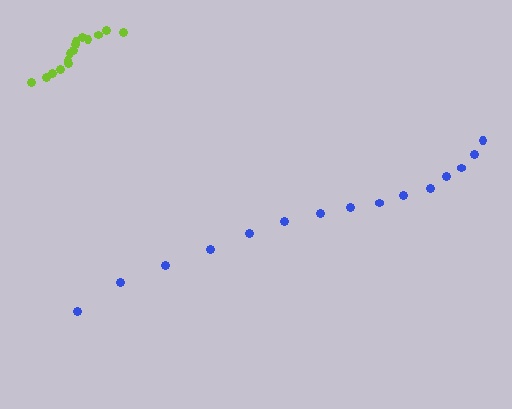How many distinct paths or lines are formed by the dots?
There are 2 distinct paths.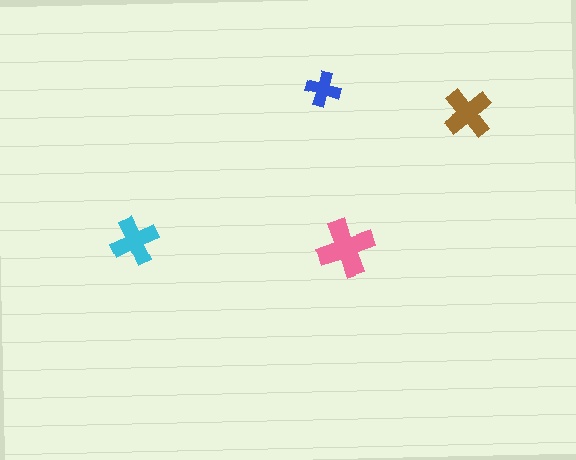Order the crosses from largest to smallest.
the pink one, the brown one, the cyan one, the blue one.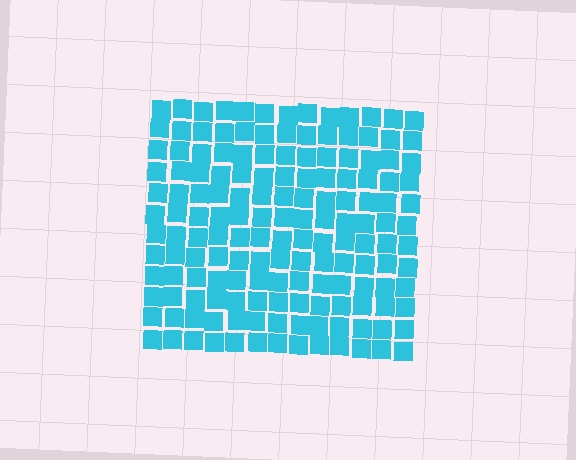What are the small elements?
The small elements are squares.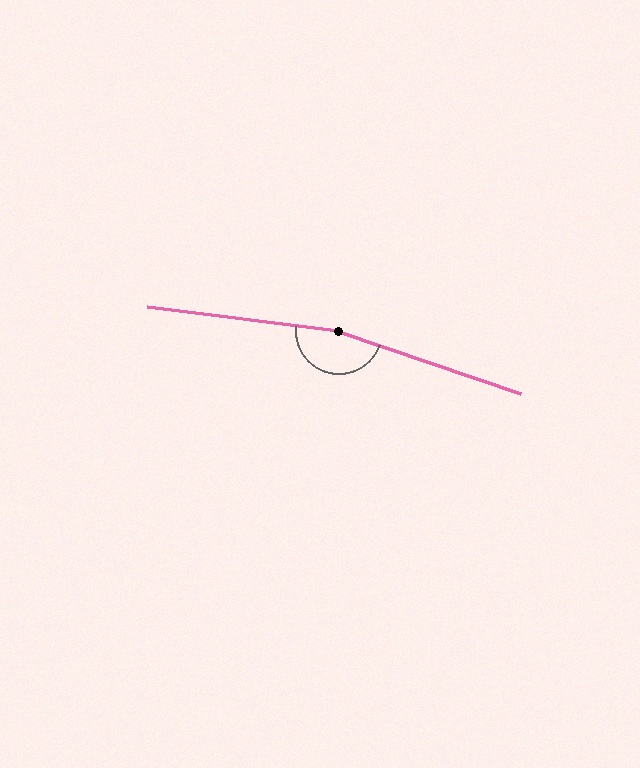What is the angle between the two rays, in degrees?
Approximately 168 degrees.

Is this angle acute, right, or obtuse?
It is obtuse.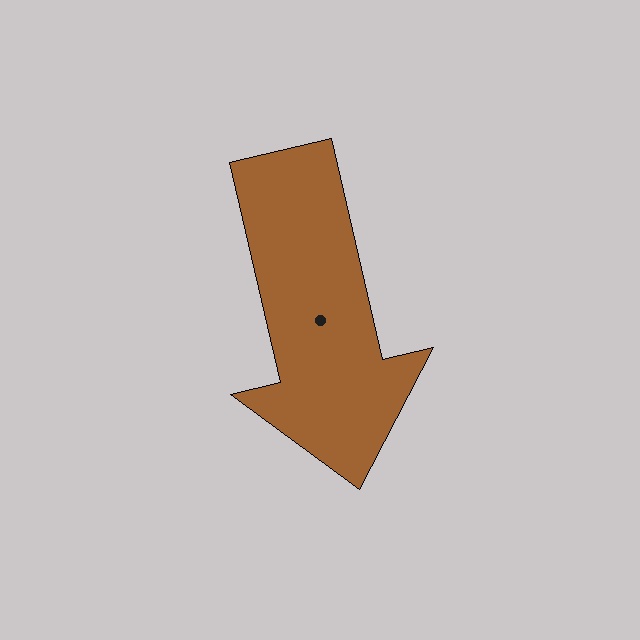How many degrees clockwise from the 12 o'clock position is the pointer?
Approximately 167 degrees.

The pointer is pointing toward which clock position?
Roughly 6 o'clock.